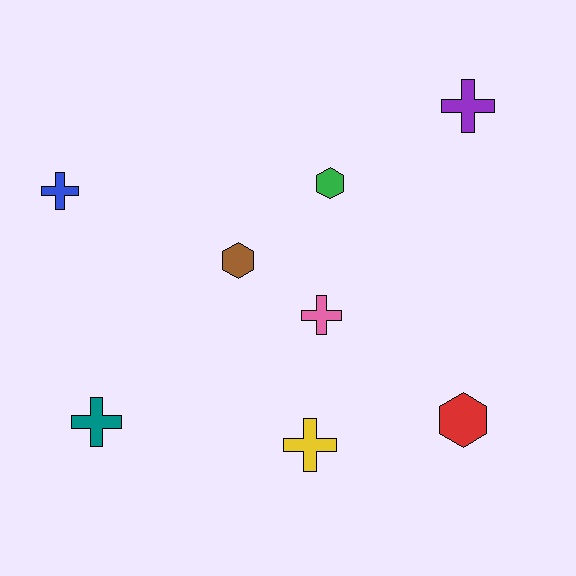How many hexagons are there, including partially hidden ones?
There are 3 hexagons.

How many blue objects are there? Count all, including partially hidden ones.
There is 1 blue object.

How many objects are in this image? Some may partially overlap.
There are 8 objects.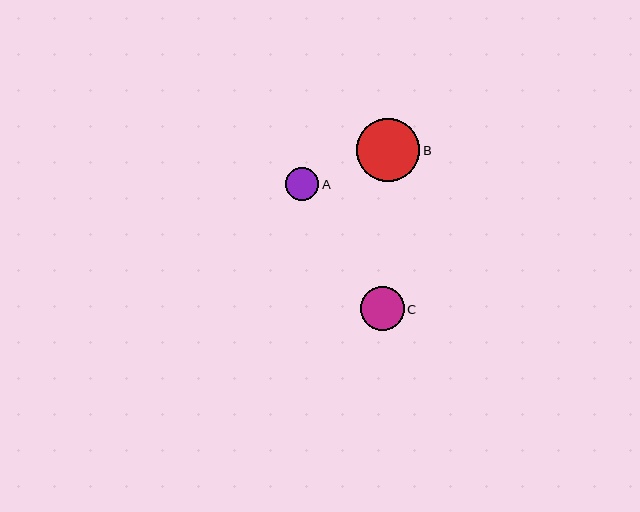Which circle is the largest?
Circle B is the largest with a size of approximately 63 pixels.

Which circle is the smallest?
Circle A is the smallest with a size of approximately 33 pixels.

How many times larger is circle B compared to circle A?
Circle B is approximately 1.9 times the size of circle A.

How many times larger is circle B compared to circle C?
Circle B is approximately 1.4 times the size of circle C.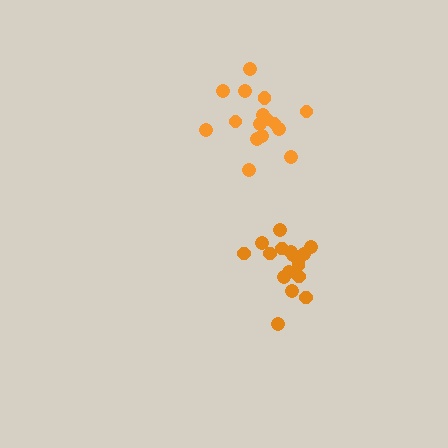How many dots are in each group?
Group 1: 17 dots, Group 2: 16 dots (33 total).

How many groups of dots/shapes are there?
There are 2 groups.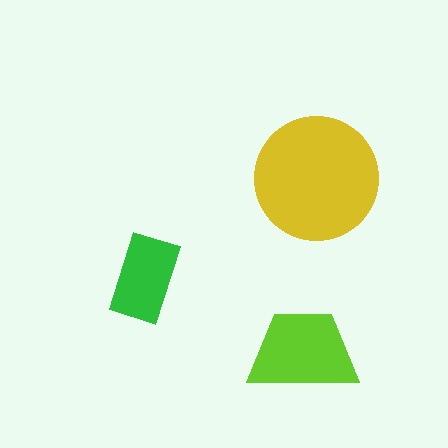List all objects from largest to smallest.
The yellow circle, the lime trapezoid, the green rectangle.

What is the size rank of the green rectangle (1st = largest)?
3rd.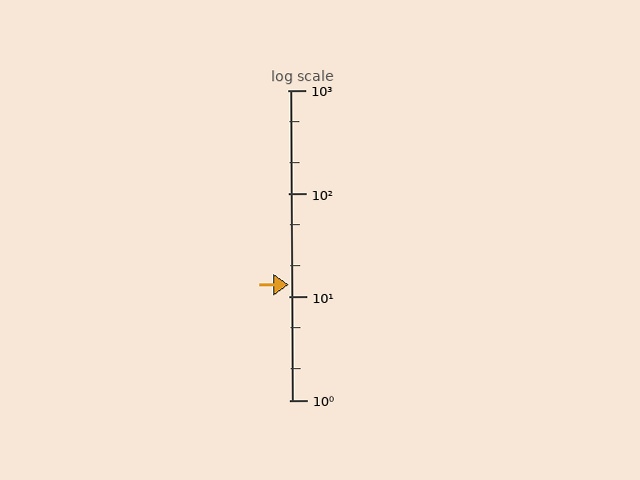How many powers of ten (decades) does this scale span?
The scale spans 3 decades, from 1 to 1000.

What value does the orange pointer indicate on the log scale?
The pointer indicates approximately 13.